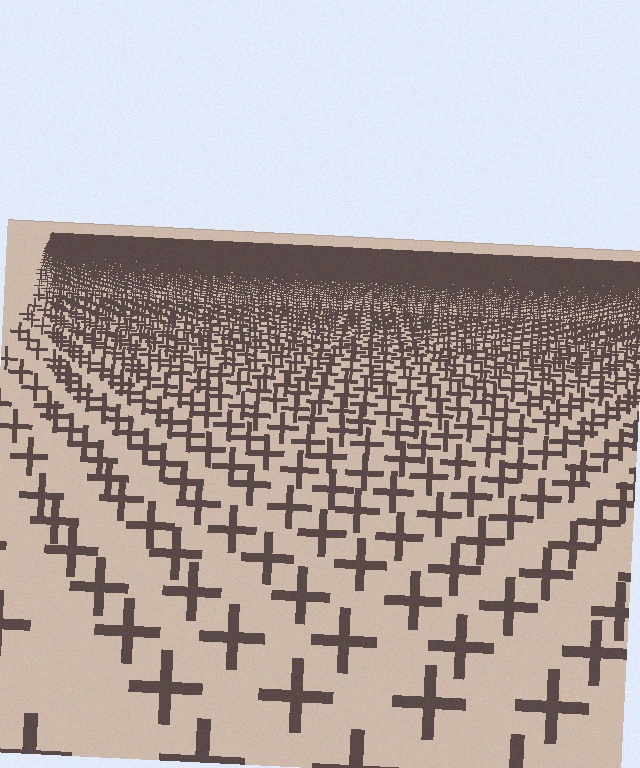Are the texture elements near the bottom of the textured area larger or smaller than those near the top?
Larger. Near the bottom, elements are closer to the viewer and appear at a bigger on-screen size.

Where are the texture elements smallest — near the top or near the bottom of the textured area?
Near the top.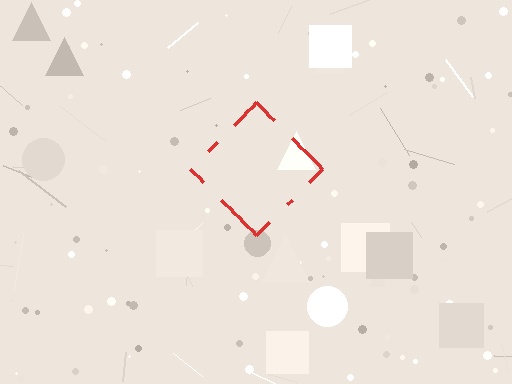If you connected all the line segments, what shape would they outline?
They would outline a diamond.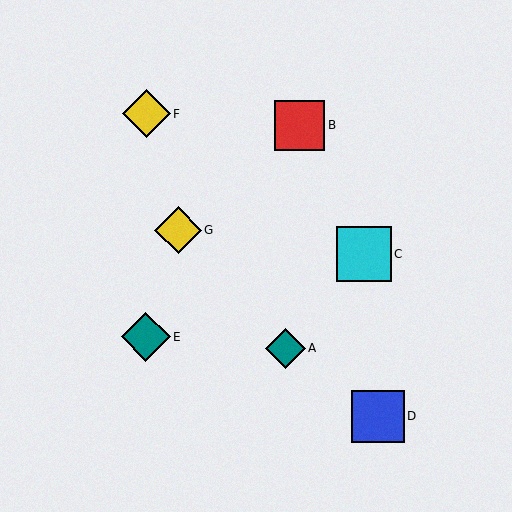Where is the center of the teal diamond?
The center of the teal diamond is at (146, 337).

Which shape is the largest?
The cyan square (labeled C) is the largest.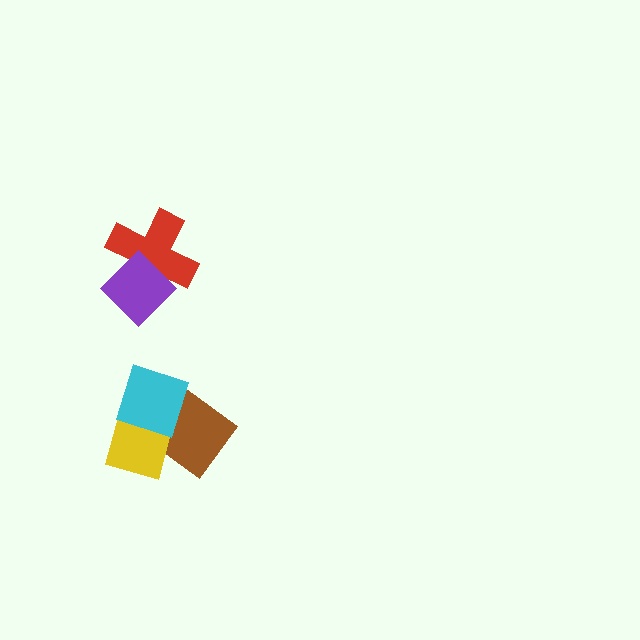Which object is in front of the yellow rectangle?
The cyan diamond is in front of the yellow rectangle.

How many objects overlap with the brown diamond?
2 objects overlap with the brown diamond.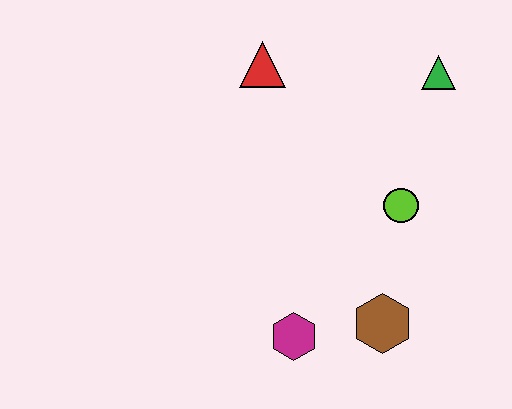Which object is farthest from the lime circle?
The red triangle is farthest from the lime circle.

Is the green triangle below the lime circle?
No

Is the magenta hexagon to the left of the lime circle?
Yes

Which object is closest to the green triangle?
The lime circle is closest to the green triangle.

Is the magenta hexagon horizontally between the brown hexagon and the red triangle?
Yes